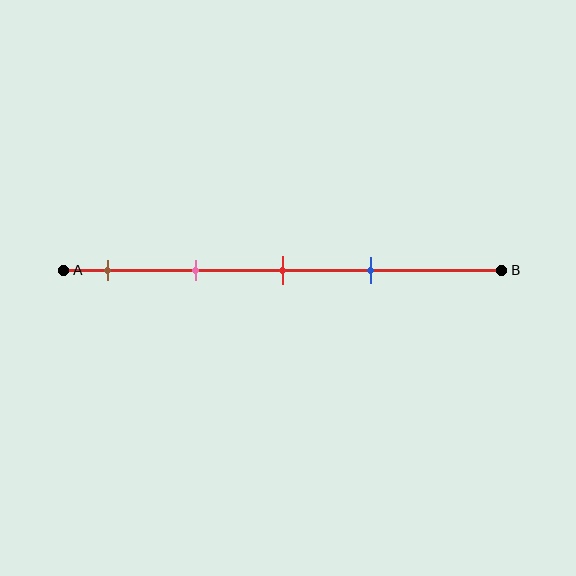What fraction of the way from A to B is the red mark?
The red mark is approximately 50% (0.5) of the way from A to B.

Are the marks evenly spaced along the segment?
Yes, the marks are approximately evenly spaced.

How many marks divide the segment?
There are 4 marks dividing the segment.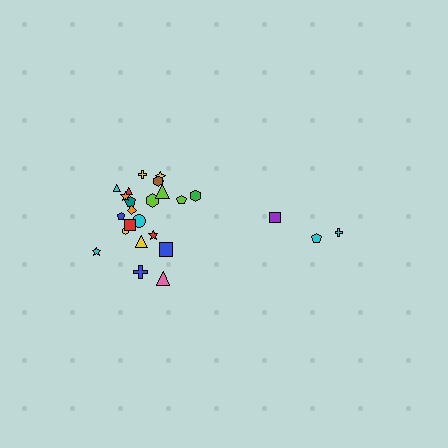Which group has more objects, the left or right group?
The left group.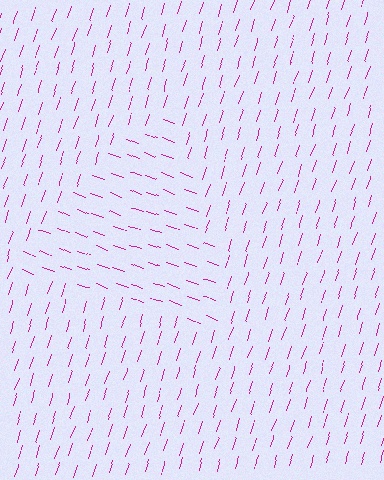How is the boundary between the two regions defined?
The boundary is defined purely by a change in line orientation (approximately 88 degrees difference). All lines are the same color and thickness.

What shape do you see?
I see a triangle.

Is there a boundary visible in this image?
Yes, there is a texture boundary formed by a change in line orientation.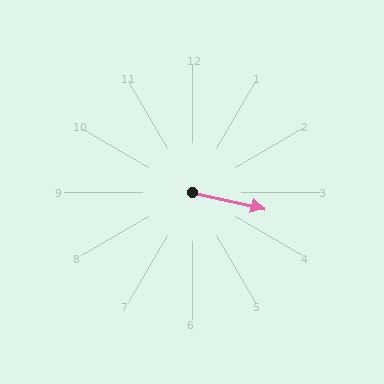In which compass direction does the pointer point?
East.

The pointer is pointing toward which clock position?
Roughly 3 o'clock.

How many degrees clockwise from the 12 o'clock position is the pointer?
Approximately 103 degrees.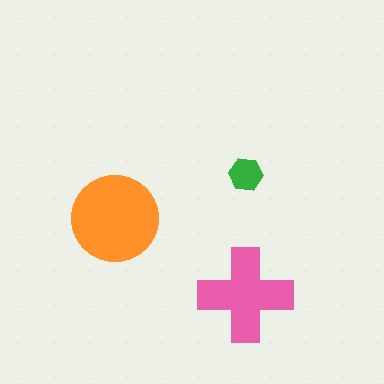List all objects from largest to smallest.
The orange circle, the pink cross, the green hexagon.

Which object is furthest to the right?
The green hexagon is rightmost.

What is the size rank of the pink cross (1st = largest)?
2nd.